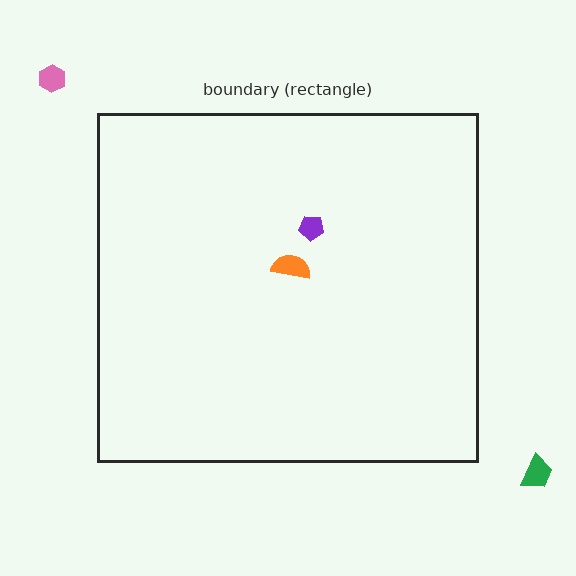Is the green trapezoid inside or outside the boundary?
Outside.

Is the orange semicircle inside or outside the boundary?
Inside.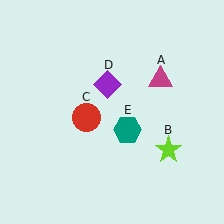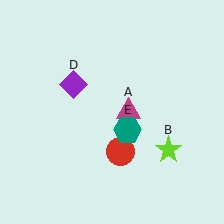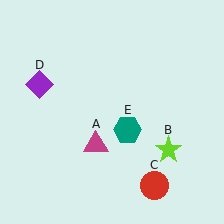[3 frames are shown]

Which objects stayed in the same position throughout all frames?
Lime star (object B) and teal hexagon (object E) remained stationary.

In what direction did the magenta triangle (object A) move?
The magenta triangle (object A) moved down and to the left.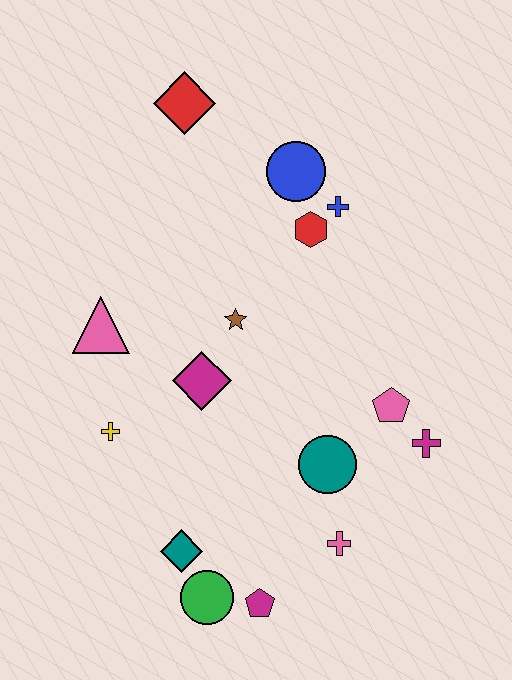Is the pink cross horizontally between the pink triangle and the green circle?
No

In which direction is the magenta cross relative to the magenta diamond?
The magenta cross is to the right of the magenta diamond.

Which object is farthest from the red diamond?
The magenta pentagon is farthest from the red diamond.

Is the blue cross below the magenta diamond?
No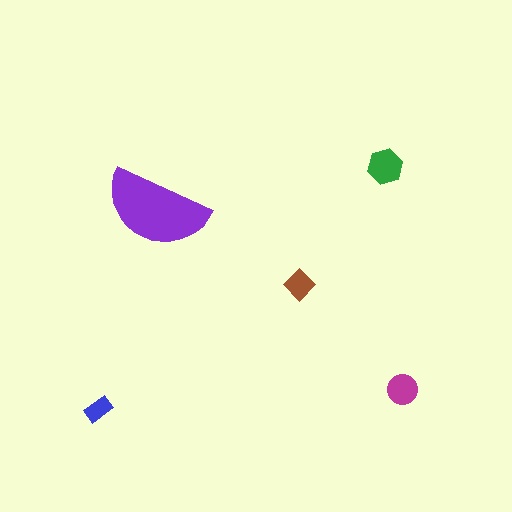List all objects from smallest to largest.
The blue rectangle, the brown diamond, the magenta circle, the green hexagon, the purple semicircle.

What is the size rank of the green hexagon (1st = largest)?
2nd.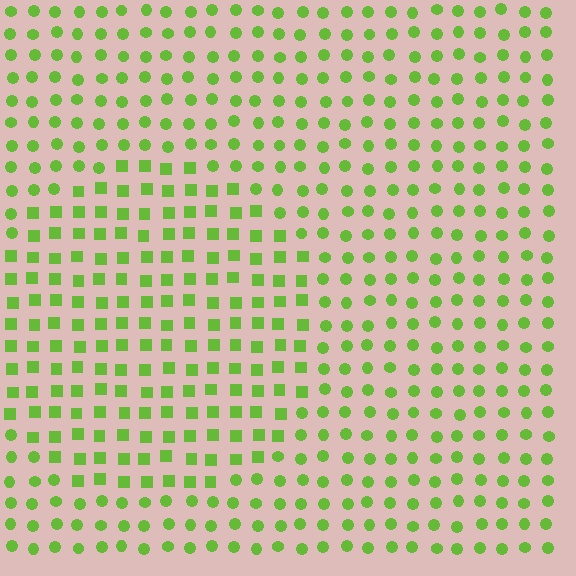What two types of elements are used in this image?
The image uses squares inside the circle region and circles outside it.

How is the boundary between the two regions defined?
The boundary is defined by a change in element shape: squares inside vs. circles outside. All elements share the same color and spacing.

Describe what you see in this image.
The image is filled with small lime elements arranged in a uniform grid. A circle-shaped region contains squares, while the surrounding area contains circles. The boundary is defined purely by the change in element shape.